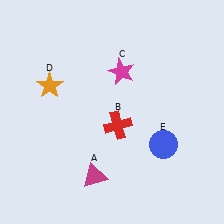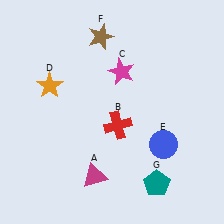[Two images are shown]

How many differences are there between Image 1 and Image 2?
There are 2 differences between the two images.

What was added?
A brown star (F), a teal pentagon (G) were added in Image 2.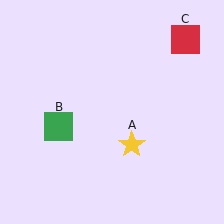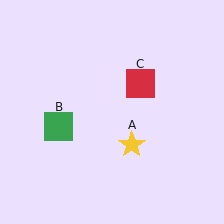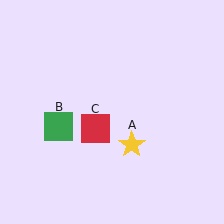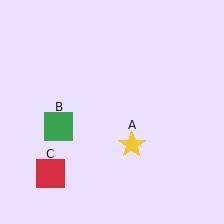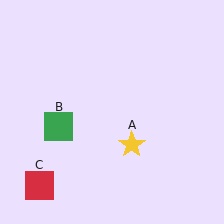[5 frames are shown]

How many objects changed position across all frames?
1 object changed position: red square (object C).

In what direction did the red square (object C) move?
The red square (object C) moved down and to the left.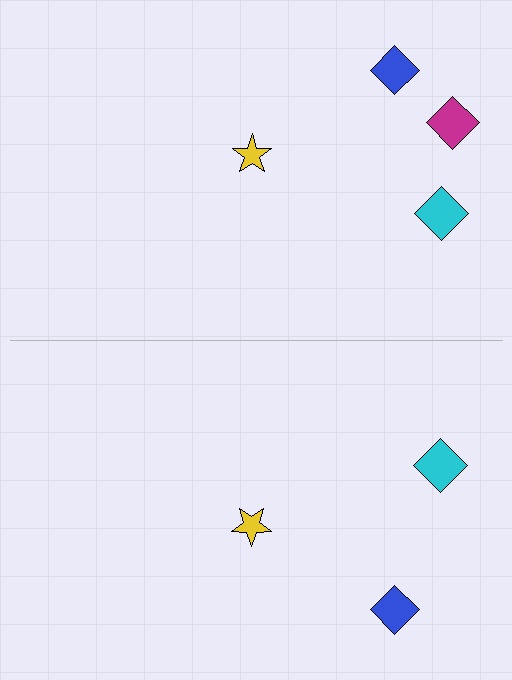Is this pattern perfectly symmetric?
No, the pattern is not perfectly symmetric. A magenta diamond is missing from the bottom side.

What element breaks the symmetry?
A magenta diamond is missing from the bottom side.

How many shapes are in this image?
There are 7 shapes in this image.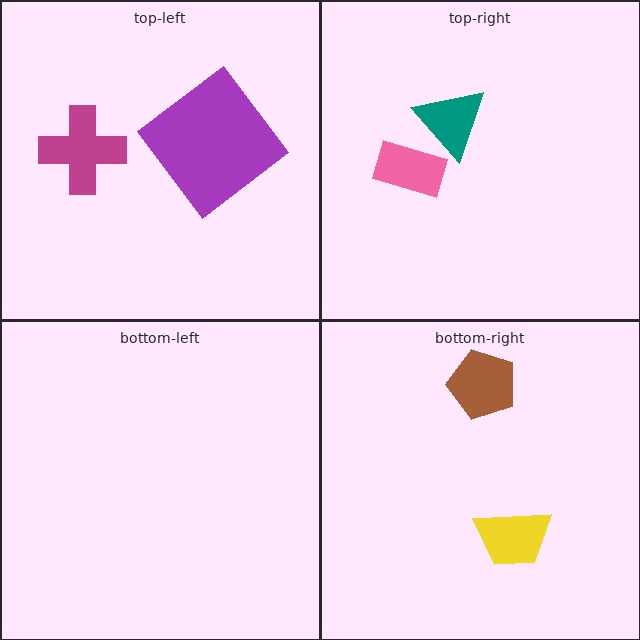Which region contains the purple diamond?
The top-left region.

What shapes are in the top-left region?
The purple diamond, the magenta cross.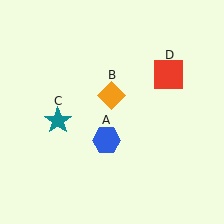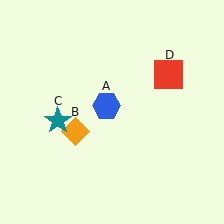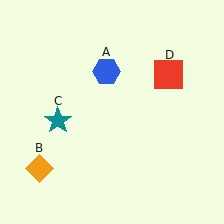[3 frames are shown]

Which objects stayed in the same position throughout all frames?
Teal star (object C) and red square (object D) remained stationary.